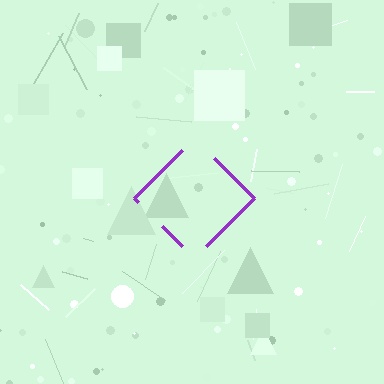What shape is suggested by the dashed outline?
The dashed outline suggests a diamond.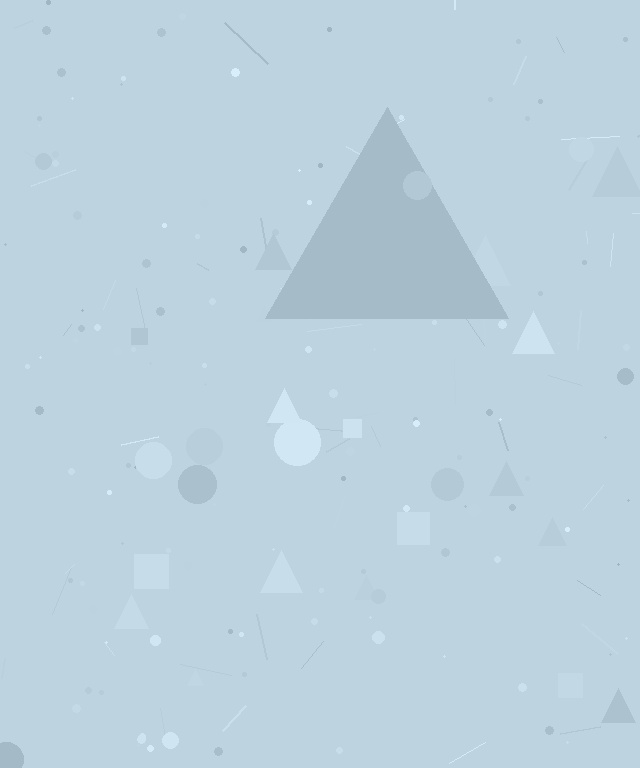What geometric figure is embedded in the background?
A triangle is embedded in the background.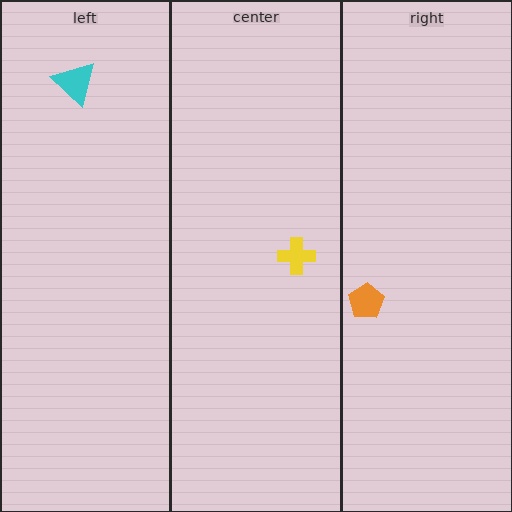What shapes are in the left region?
The cyan triangle.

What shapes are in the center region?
The yellow cross.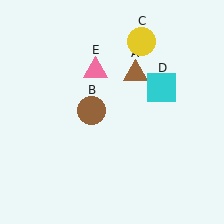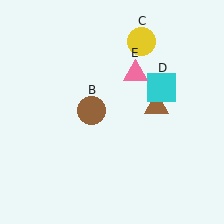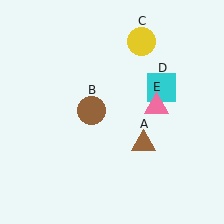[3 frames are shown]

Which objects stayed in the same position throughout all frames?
Brown circle (object B) and yellow circle (object C) and cyan square (object D) remained stationary.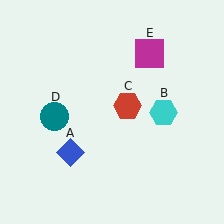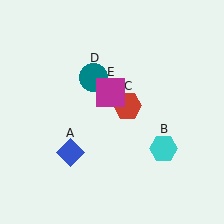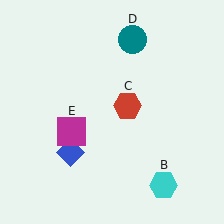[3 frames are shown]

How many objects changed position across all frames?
3 objects changed position: cyan hexagon (object B), teal circle (object D), magenta square (object E).